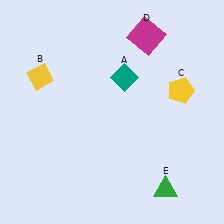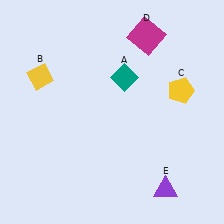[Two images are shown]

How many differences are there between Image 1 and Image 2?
There is 1 difference between the two images.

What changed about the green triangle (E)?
In Image 1, E is green. In Image 2, it changed to purple.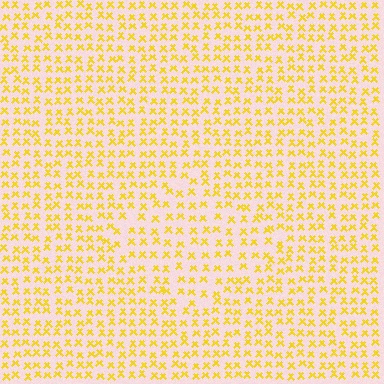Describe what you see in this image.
The image contains small yellow elements arranged at two different densities. A diamond-shaped region is visible where the elements are less densely packed than the surrounding area.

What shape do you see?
I see a diamond.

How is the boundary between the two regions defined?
The boundary is defined by a change in element density (approximately 1.4x ratio). All elements are the same color, size, and shape.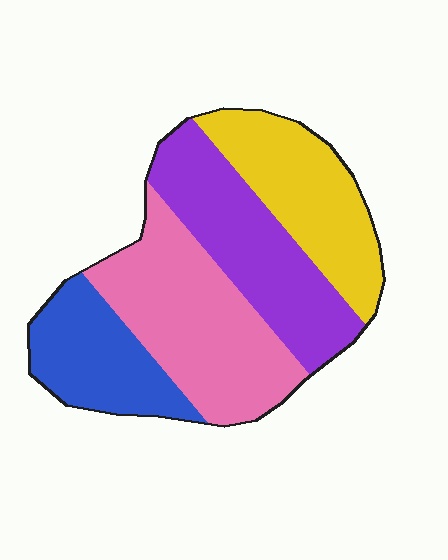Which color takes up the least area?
Blue, at roughly 20%.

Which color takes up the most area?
Pink, at roughly 30%.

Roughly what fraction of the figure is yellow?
Yellow takes up about one quarter (1/4) of the figure.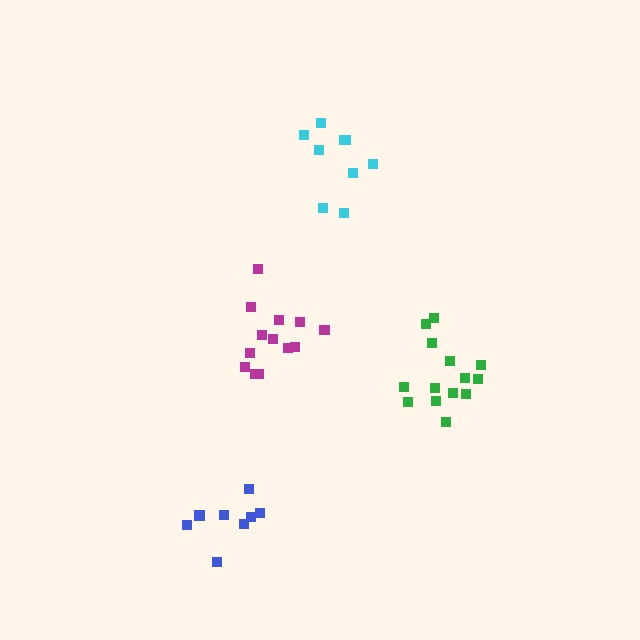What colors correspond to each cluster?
The clusters are colored: blue, magenta, cyan, green.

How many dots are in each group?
Group 1: 8 dots, Group 2: 14 dots, Group 3: 9 dots, Group 4: 14 dots (45 total).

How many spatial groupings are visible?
There are 4 spatial groupings.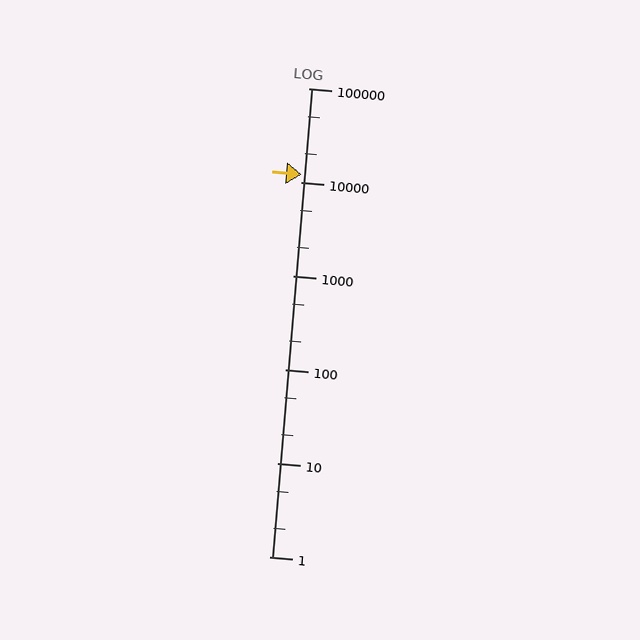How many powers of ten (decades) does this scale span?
The scale spans 5 decades, from 1 to 100000.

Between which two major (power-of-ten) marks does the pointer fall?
The pointer is between 10000 and 100000.